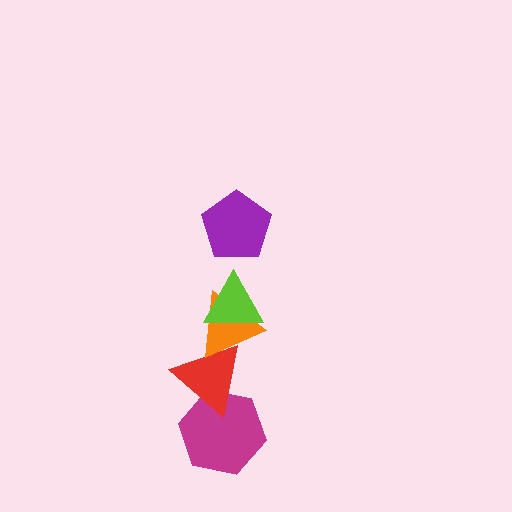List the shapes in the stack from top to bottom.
From top to bottom: the purple pentagon, the lime triangle, the orange triangle, the red triangle, the magenta hexagon.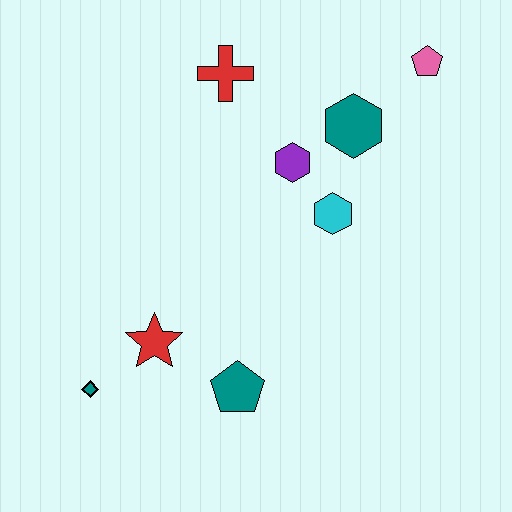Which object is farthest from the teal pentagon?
The pink pentagon is farthest from the teal pentagon.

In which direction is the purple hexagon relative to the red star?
The purple hexagon is above the red star.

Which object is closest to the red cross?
The purple hexagon is closest to the red cross.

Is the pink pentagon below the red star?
No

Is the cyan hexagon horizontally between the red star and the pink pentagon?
Yes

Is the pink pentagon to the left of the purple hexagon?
No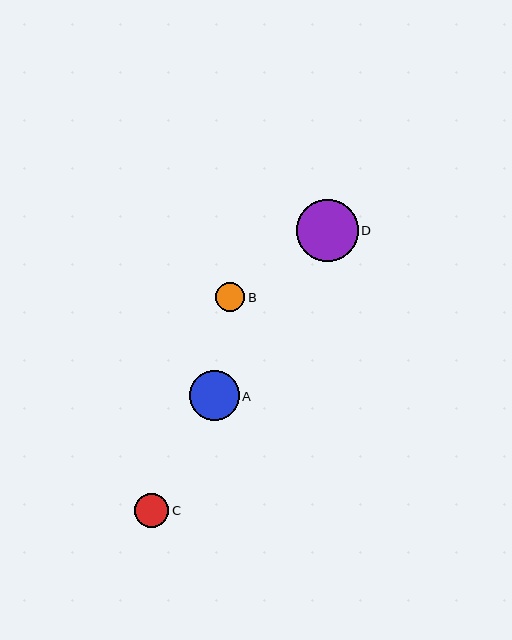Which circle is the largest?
Circle D is the largest with a size of approximately 62 pixels.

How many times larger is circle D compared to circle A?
Circle D is approximately 1.2 times the size of circle A.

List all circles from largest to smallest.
From largest to smallest: D, A, C, B.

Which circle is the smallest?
Circle B is the smallest with a size of approximately 29 pixels.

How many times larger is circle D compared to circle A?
Circle D is approximately 1.2 times the size of circle A.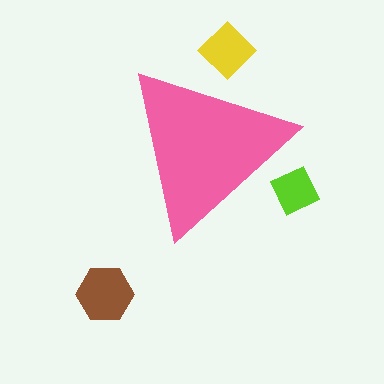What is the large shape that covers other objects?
A pink triangle.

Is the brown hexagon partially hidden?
No, the brown hexagon is fully visible.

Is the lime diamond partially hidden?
Yes, the lime diamond is partially hidden behind the pink triangle.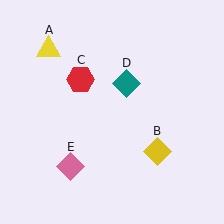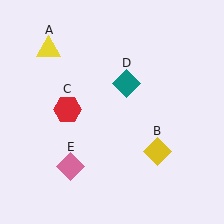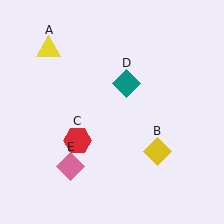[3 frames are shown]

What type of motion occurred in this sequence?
The red hexagon (object C) rotated counterclockwise around the center of the scene.